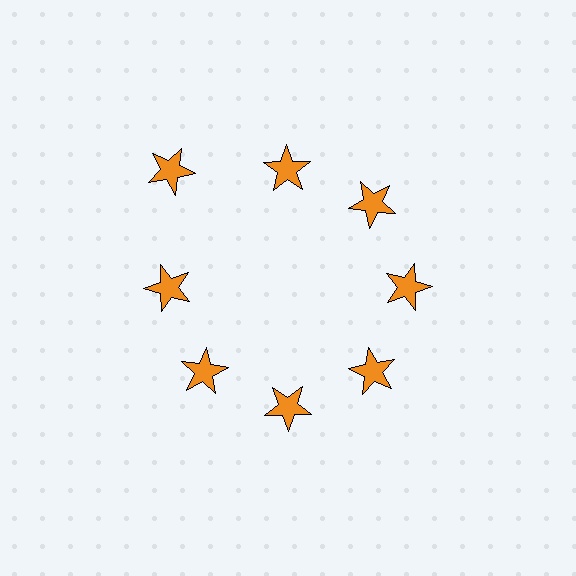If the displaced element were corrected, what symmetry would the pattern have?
It would have 8-fold rotational symmetry — the pattern would map onto itself every 45 degrees.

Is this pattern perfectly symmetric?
No. The 8 orange stars are arranged in a ring, but one element near the 10 o'clock position is pushed outward from the center, breaking the 8-fold rotational symmetry.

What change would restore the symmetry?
The symmetry would be restored by moving it inward, back onto the ring so that all 8 stars sit at equal angles and equal distance from the center.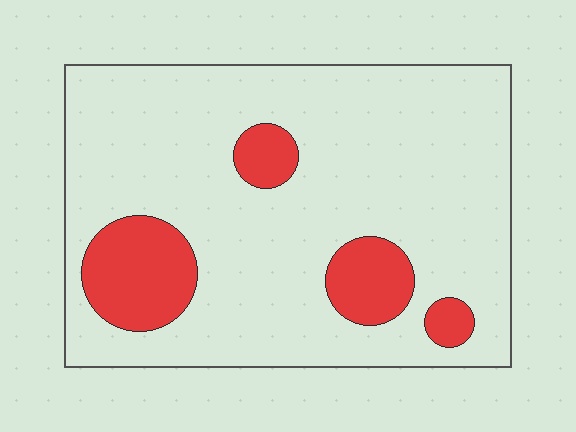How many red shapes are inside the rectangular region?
4.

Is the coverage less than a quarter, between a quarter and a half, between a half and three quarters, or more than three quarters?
Less than a quarter.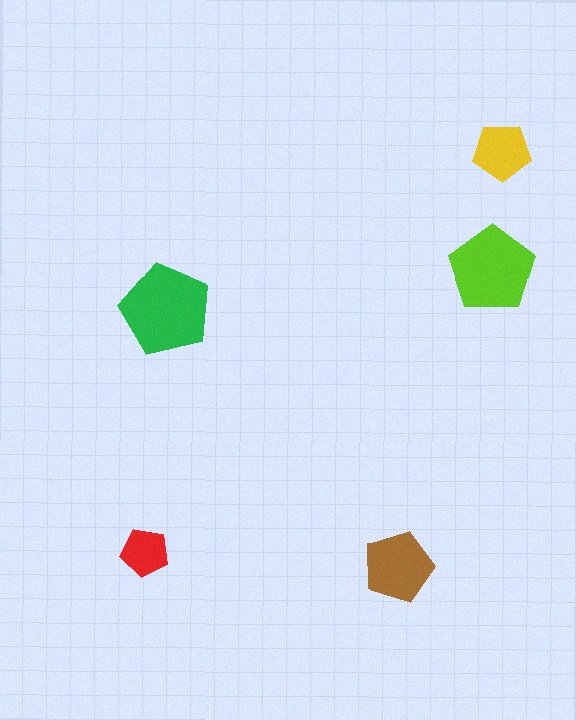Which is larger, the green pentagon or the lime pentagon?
The green one.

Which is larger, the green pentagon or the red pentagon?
The green one.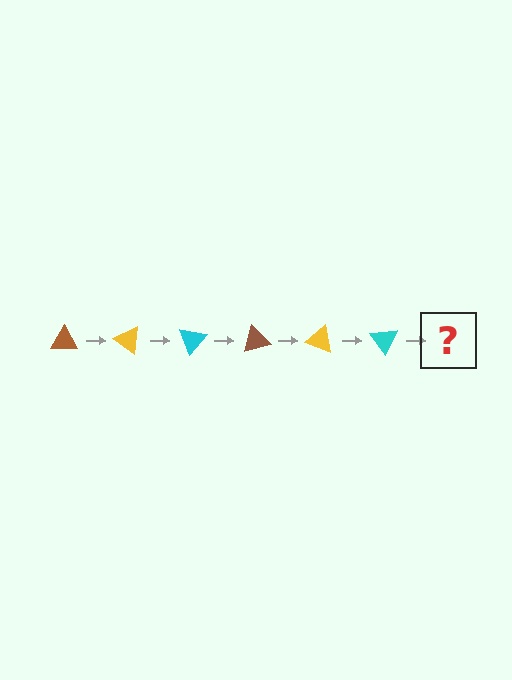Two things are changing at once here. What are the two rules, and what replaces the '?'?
The two rules are that it rotates 35 degrees each step and the color cycles through brown, yellow, and cyan. The '?' should be a brown triangle, rotated 210 degrees from the start.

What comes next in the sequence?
The next element should be a brown triangle, rotated 210 degrees from the start.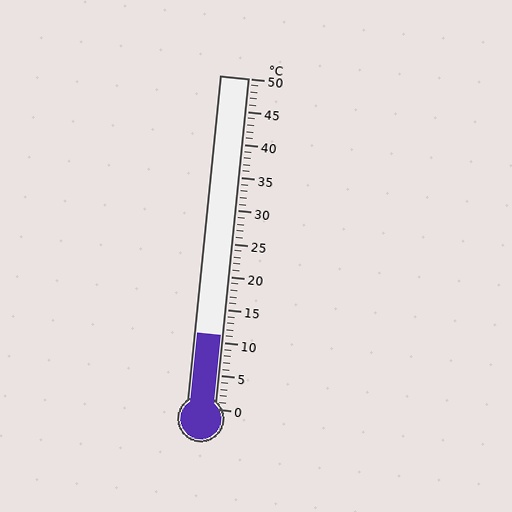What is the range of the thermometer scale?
The thermometer scale ranges from 0°C to 50°C.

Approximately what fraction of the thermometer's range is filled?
The thermometer is filled to approximately 20% of its range.